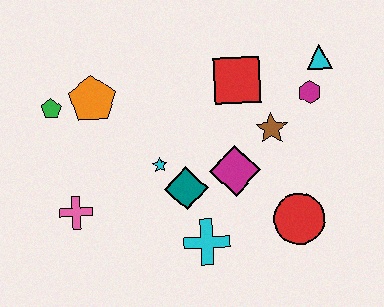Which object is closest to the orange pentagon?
The green pentagon is closest to the orange pentagon.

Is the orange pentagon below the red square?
Yes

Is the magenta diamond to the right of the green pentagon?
Yes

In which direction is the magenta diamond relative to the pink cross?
The magenta diamond is to the right of the pink cross.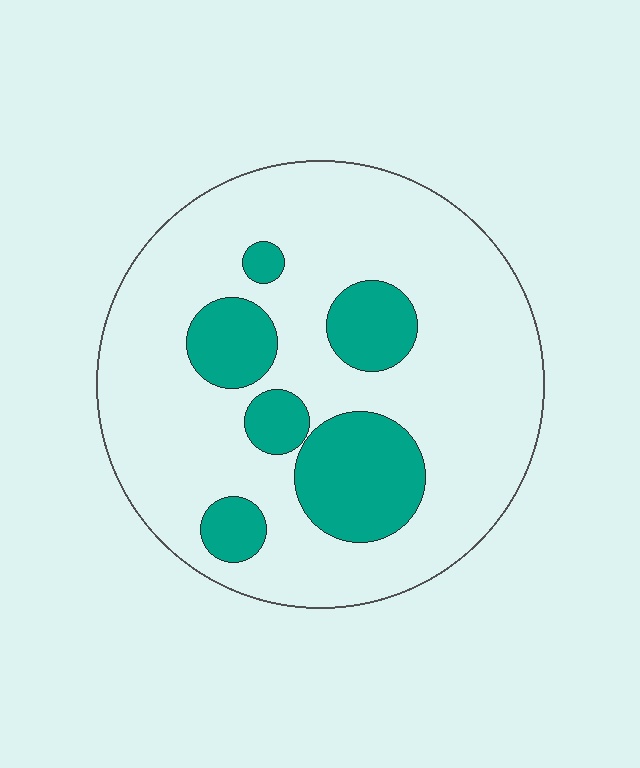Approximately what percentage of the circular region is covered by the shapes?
Approximately 20%.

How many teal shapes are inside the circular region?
6.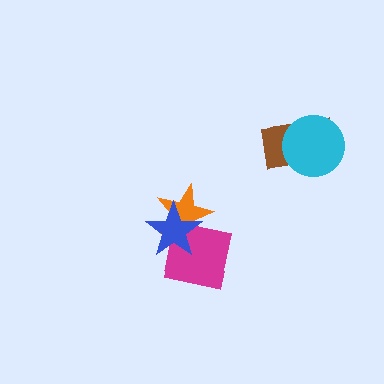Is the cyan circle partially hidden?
No, no other shape covers it.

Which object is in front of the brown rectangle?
The cyan circle is in front of the brown rectangle.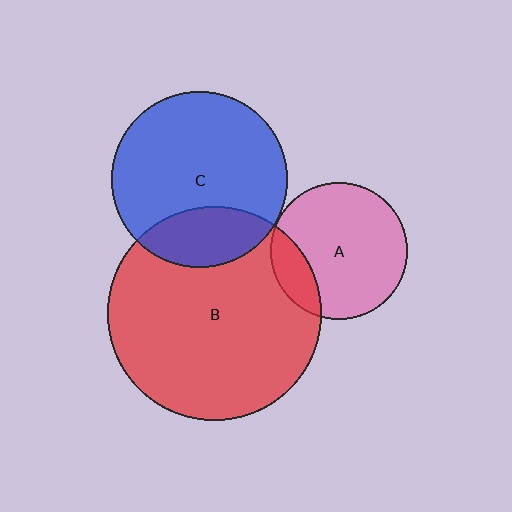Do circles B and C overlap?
Yes.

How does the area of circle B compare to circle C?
Approximately 1.5 times.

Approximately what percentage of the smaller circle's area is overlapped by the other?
Approximately 25%.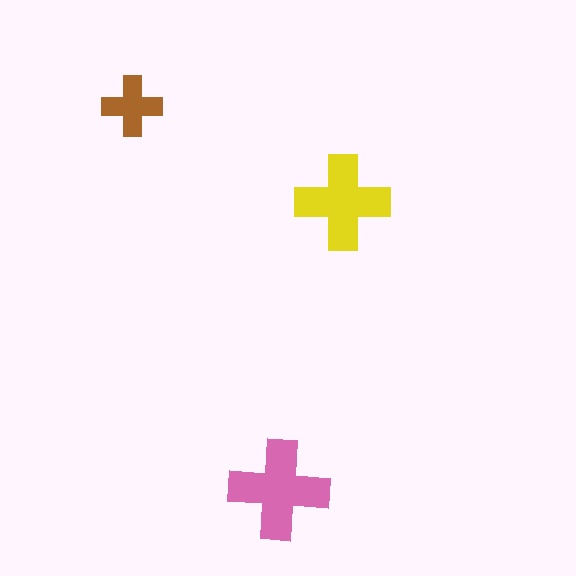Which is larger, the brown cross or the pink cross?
The pink one.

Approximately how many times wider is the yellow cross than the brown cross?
About 1.5 times wider.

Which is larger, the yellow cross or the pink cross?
The pink one.